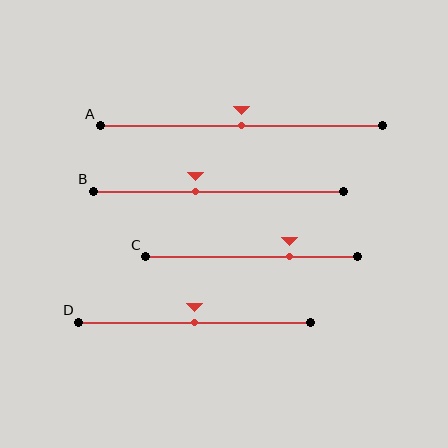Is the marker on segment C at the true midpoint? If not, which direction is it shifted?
No, the marker on segment C is shifted to the right by about 18% of the segment length.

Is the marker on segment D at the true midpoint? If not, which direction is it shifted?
Yes, the marker on segment D is at the true midpoint.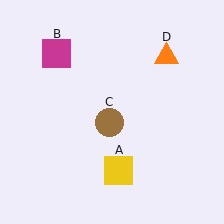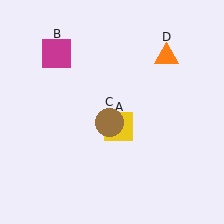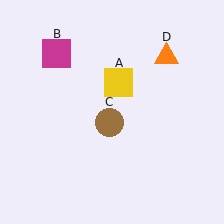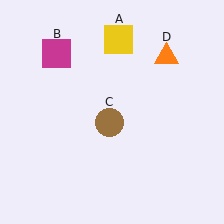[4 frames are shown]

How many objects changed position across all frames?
1 object changed position: yellow square (object A).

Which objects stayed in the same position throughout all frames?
Magenta square (object B) and brown circle (object C) and orange triangle (object D) remained stationary.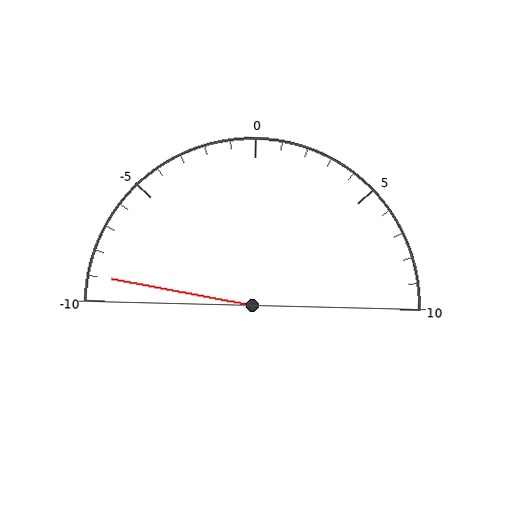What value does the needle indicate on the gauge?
The needle indicates approximately -9.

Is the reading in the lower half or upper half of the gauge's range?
The reading is in the lower half of the range (-10 to 10).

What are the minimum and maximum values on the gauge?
The gauge ranges from -10 to 10.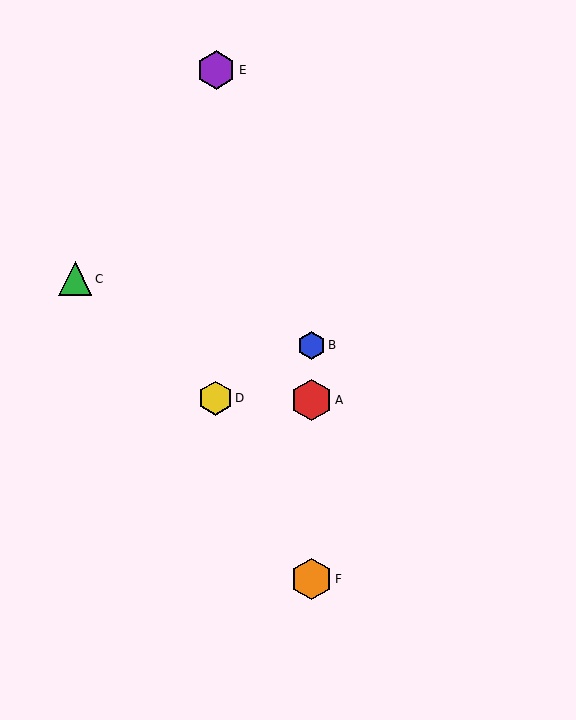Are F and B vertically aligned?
Yes, both are at x≈311.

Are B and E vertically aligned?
No, B is at x≈311 and E is at x≈216.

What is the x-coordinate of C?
Object C is at x≈75.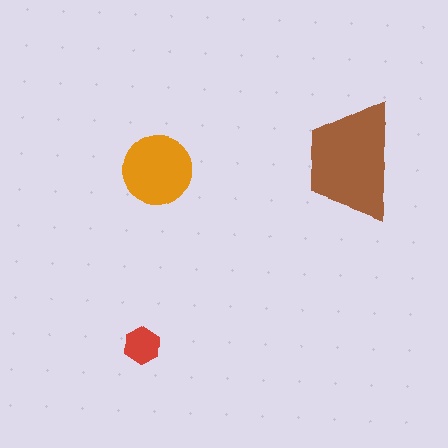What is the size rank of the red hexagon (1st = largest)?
3rd.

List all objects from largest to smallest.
The brown trapezoid, the orange circle, the red hexagon.